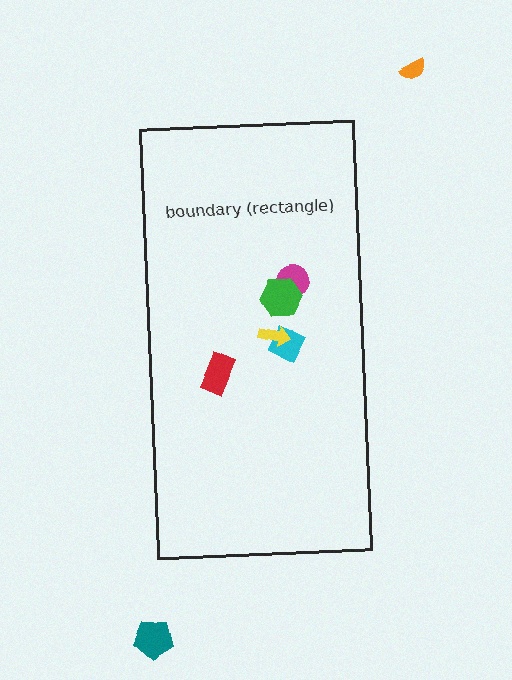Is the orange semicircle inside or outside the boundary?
Outside.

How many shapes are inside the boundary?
5 inside, 2 outside.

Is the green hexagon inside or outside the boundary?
Inside.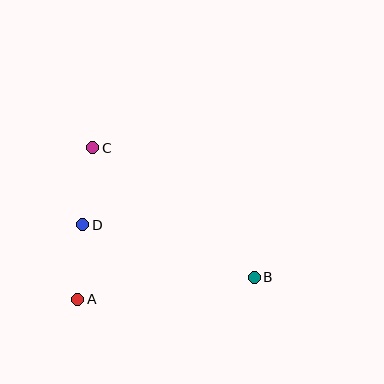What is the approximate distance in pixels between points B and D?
The distance between B and D is approximately 179 pixels.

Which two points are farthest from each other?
Points B and C are farthest from each other.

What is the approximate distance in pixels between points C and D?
The distance between C and D is approximately 78 pixels.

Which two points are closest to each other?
Points A and D are closest to each other.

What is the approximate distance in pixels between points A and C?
The distance between A and C is approximately 152 pixels.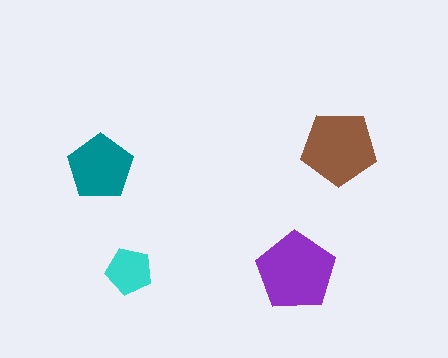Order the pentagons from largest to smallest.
the purple one, the brown one, the teal one, the cyan one.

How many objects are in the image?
There are 4 objects in the image.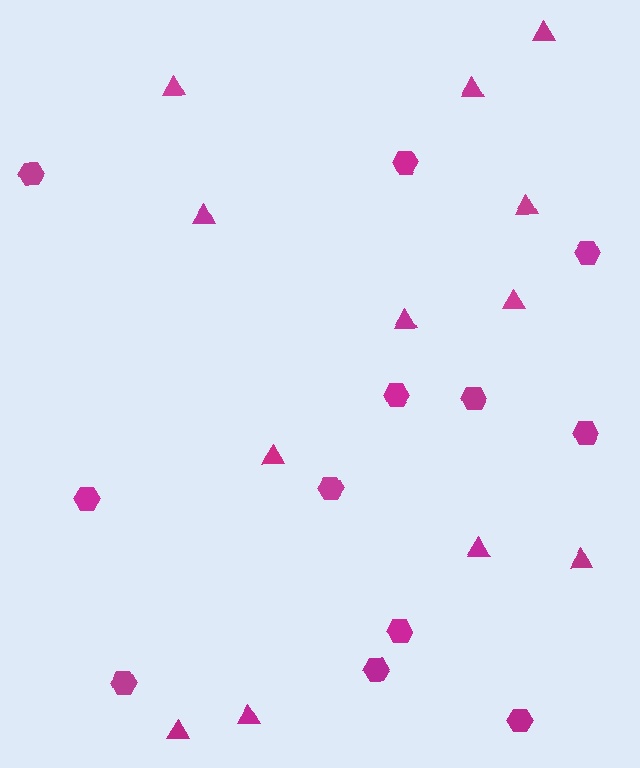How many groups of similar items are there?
There are 2 groups: one group of hexagons (12) and one group of triangles (12).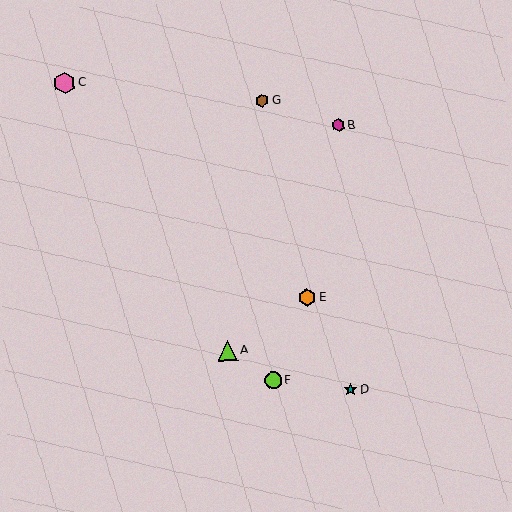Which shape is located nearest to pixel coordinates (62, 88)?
The pink hexagon (labeled C) at (65, 83) is nearest to that location.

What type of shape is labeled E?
Shape E is an orange hexagon.